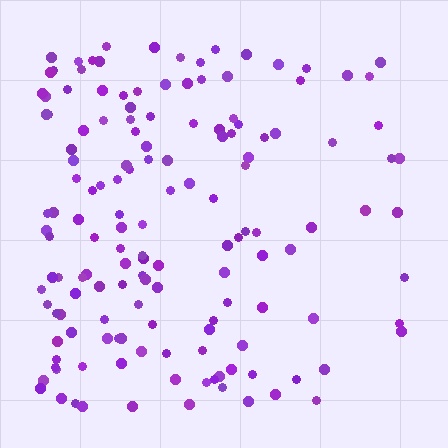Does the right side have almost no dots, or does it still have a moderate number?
Still a moderate number, just noticeably fewer than the left.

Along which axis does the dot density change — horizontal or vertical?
Horizontal.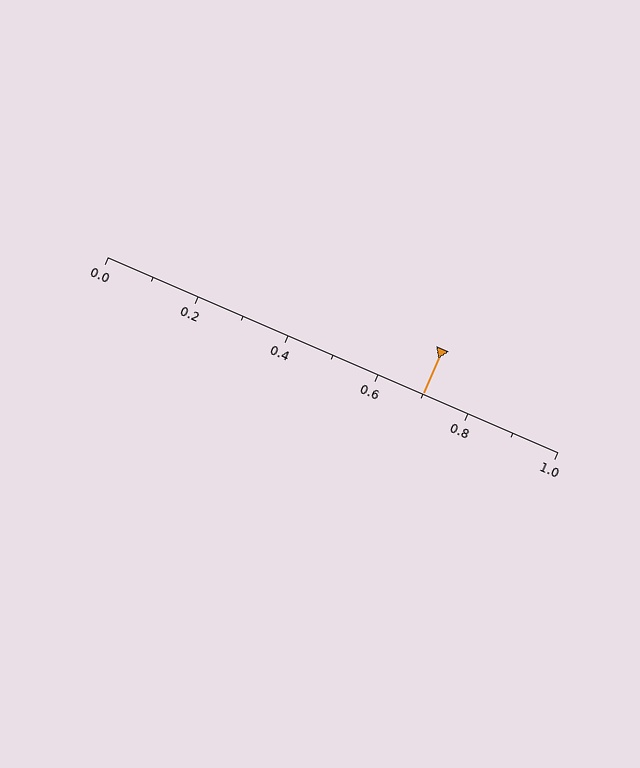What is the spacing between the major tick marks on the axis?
The major ticks are spaced 0.2 apart.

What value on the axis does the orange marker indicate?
The marker indicates approximately 0.7.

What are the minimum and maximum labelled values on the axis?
The axis runs from 0.0 to 1.0.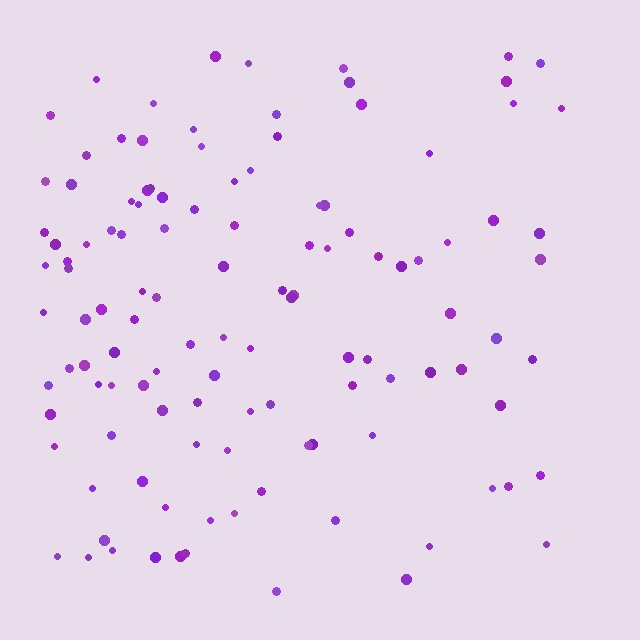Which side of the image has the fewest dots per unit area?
The right.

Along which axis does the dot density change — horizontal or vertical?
Horizontal.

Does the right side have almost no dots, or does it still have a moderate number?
Still a moderate number, just noticeably fewer than the left.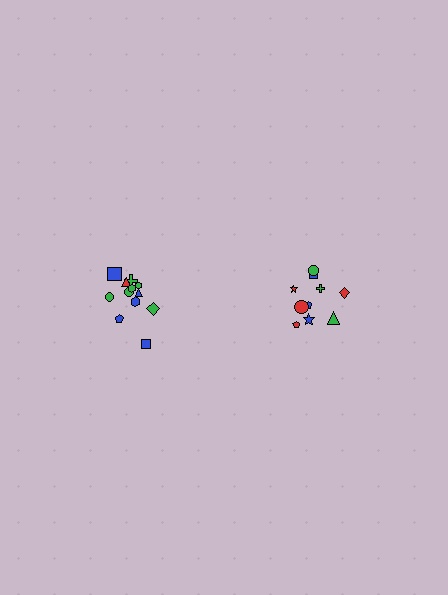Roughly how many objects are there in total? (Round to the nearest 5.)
Roughly 20 objects in total.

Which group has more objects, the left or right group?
The left group.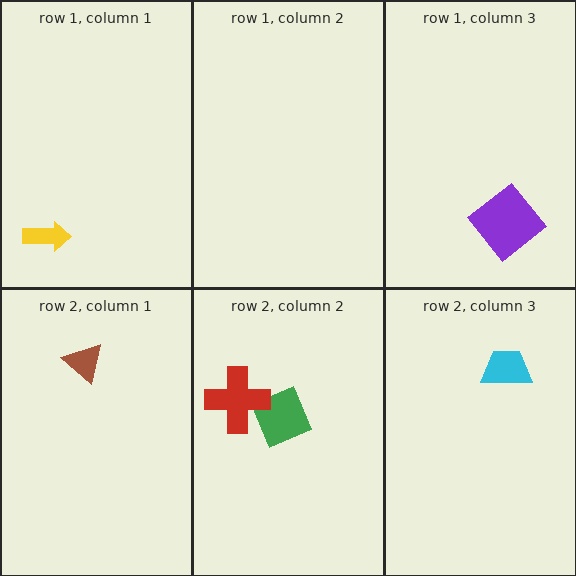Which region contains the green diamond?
The row 2, column 2 region.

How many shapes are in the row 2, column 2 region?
2.